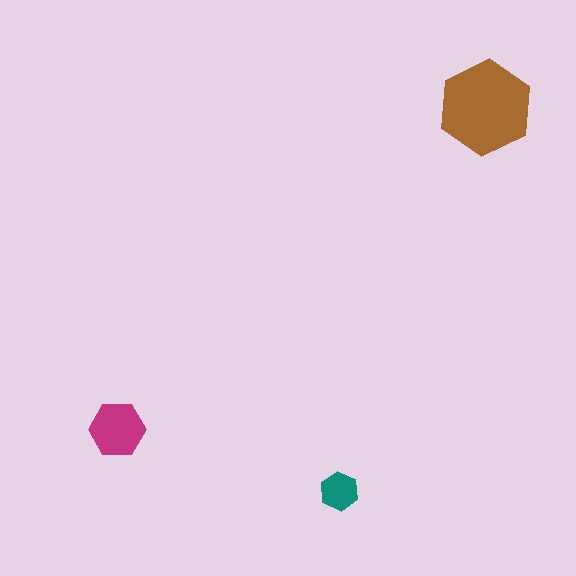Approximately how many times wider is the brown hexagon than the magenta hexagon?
About 1.5 times wider.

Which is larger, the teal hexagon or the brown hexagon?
The brown one.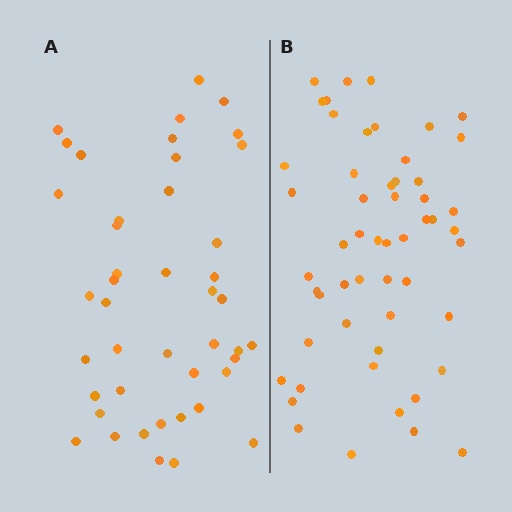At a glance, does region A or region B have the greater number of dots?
Region B (the right region) has more dots.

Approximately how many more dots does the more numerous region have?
Region B has roughly 10 or so more dots than region A.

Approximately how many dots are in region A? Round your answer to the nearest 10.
About 40 dots. (The exact count is 44, which rounds to 40.)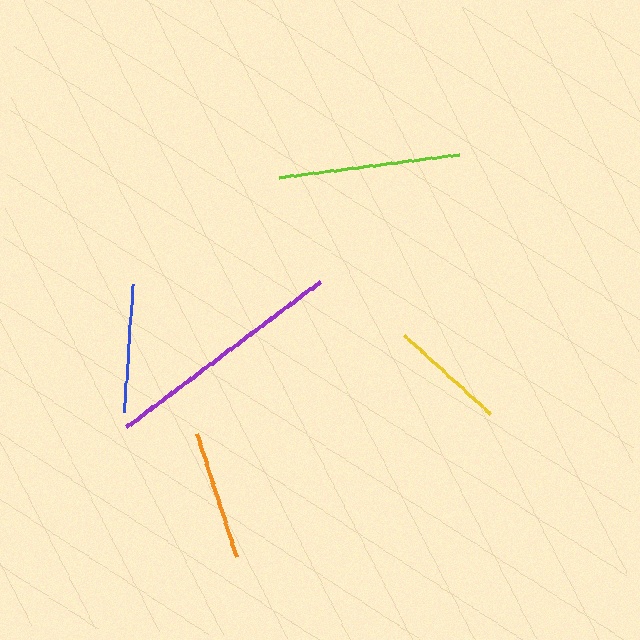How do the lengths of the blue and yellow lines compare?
The blue and yellow lines are approximately the same length.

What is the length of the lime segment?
The lime segment is approximately 181 pixels long.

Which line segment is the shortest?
The yellow line is the shortest at approximately 117 pixels.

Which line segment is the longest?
The purple line is the longest at approximately 242 pixels.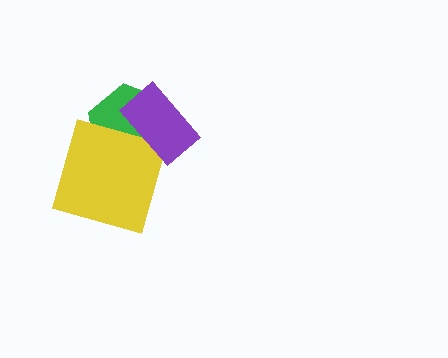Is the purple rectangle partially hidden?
No, no other shape covers it.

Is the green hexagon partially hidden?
Yes, it is partially covered by another shape.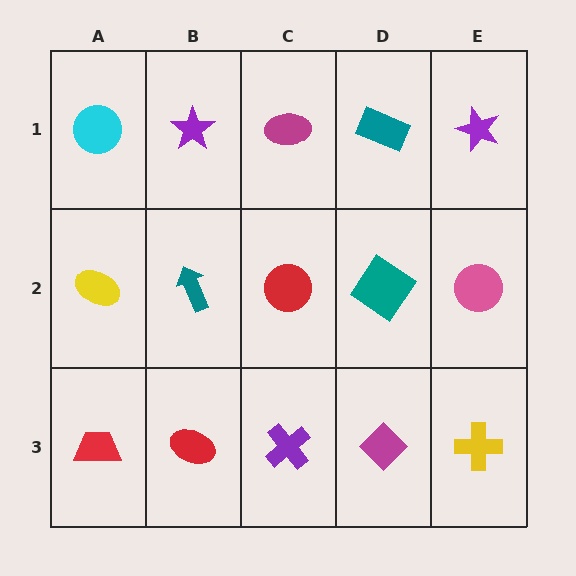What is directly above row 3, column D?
A teal diamond.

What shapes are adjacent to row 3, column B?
A teal arrow (row 2, column B), a red trapezoid (row 3, column A), a purple cross (row 3, column C).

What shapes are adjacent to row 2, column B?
A purple star (row 1, column B), a red ellipse (row 3, column B), a yellow ellipse (row 2, column A), a red circle (row 2, column C).